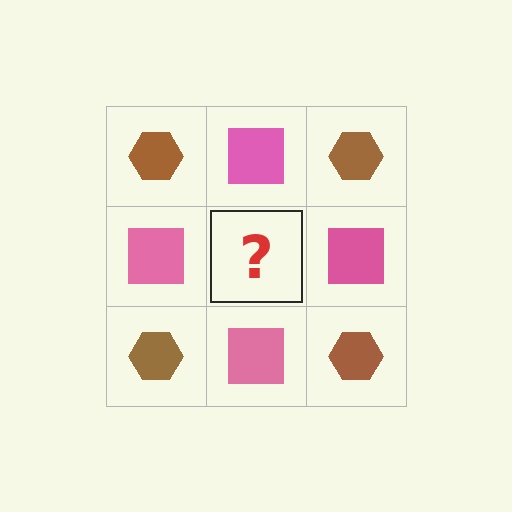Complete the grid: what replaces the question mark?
The question mark should be replaced with a brown hexagon.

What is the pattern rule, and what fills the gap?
The rule is that it alternates brown hexagon and pink square in a checkerboard pattern. The gap should be filled with a brown hexagon.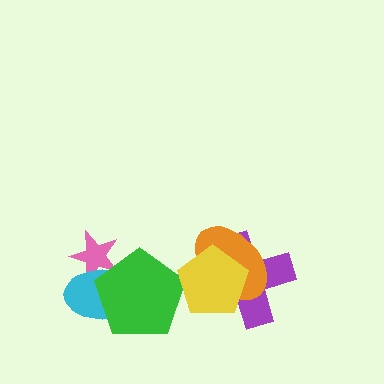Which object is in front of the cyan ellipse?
The green pentagon is in front of the cyan ellipse.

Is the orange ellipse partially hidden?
Yes, it is partially covered by another shape.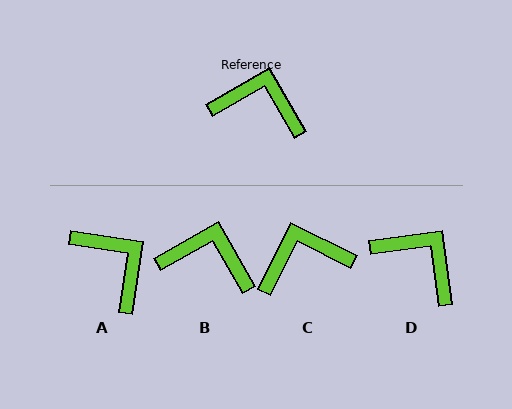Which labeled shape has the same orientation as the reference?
B.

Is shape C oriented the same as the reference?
No, it is off by about 34 degrees.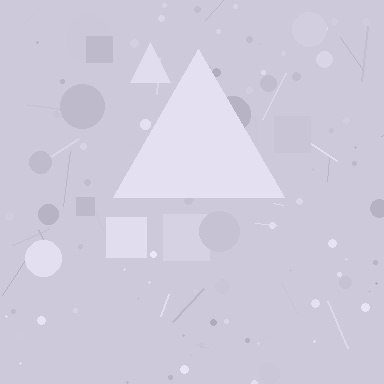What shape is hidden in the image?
A triangle is hidden in the image.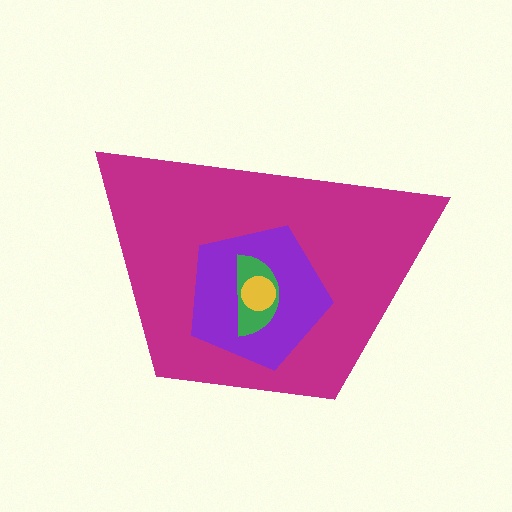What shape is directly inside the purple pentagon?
The green semicircle.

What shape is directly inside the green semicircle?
The yellow circle.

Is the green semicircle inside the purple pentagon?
Yes.